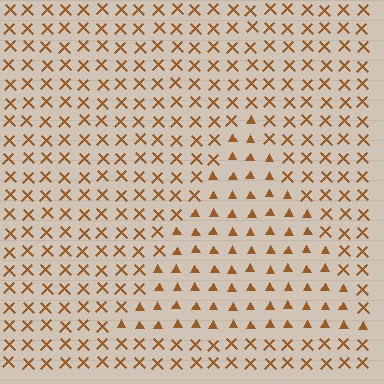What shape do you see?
I see a triangle.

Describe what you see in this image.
The image is filled with small brown elements arranged in a uniform grid. A triangle-shaped region contains triangles, while the surrounding area contains X marks. The boundary is defined purely by the change in element shape.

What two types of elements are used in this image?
The image uses triangles inside the triangle region and X marks outside it.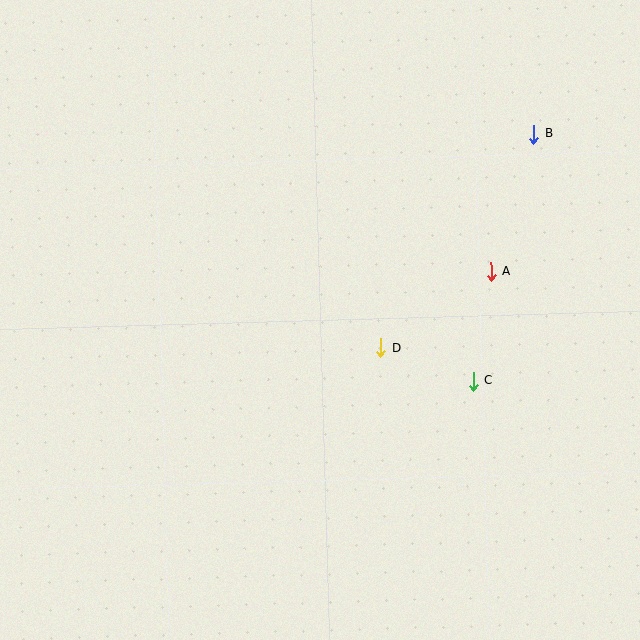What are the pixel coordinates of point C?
Point C is at (473, 381).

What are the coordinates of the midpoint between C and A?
The midpoint between C and A is at (482, 326).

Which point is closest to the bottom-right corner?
Point C is closest to the bottom-right corner.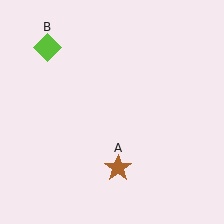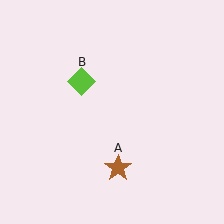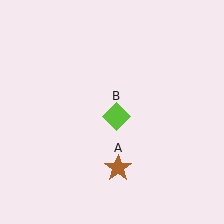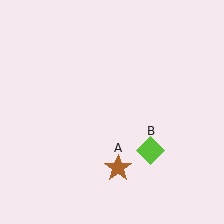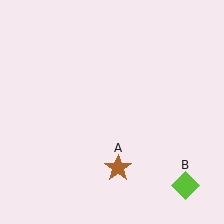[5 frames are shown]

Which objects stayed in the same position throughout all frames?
Brown star (object A) remained stationary.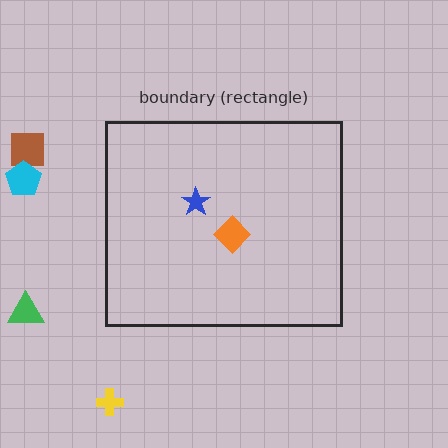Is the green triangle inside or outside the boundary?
Outside.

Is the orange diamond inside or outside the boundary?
Inside.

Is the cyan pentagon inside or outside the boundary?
Outside.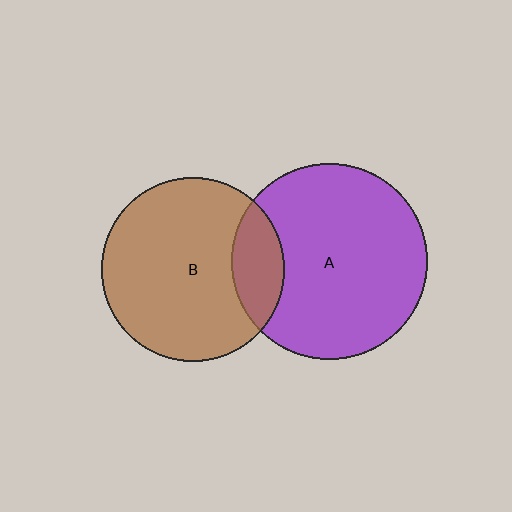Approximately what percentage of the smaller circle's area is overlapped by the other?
Approximately 20%.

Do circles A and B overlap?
Yes.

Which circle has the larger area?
Circle A (purple).